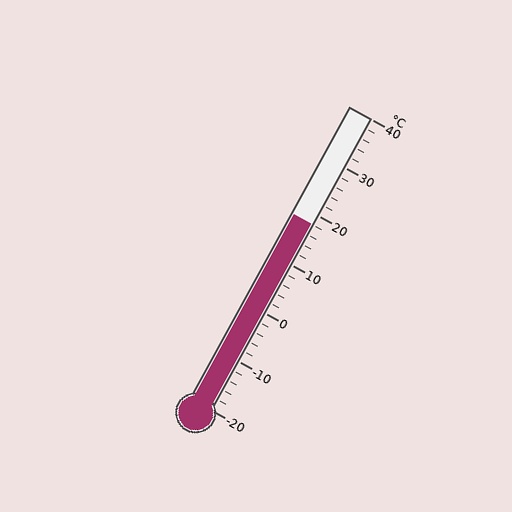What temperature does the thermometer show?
The thermometer shows approximately 18°C.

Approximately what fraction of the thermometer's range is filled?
The thermometer is filled to approximately 65% of its range.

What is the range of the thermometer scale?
The thermometer scale ranges from -20°C to 40°C.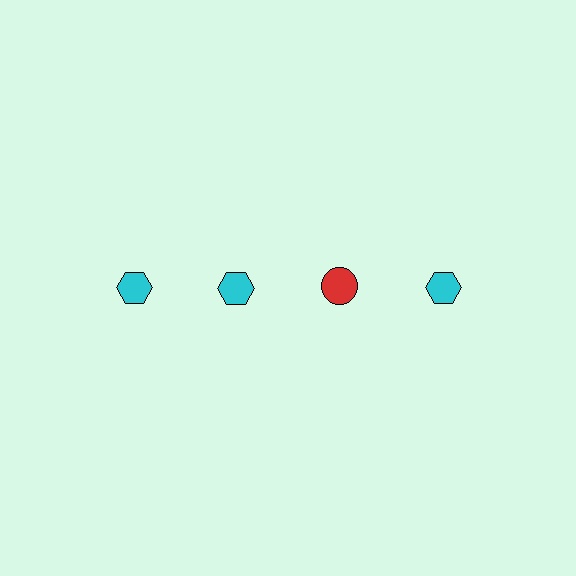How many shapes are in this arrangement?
There are 4 shapes arranged in a grid pattern.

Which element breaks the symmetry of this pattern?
The red circle in the top row, center column breaks the symmetry. All other shapes are cyan hexagons.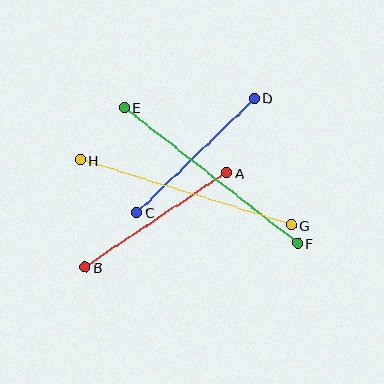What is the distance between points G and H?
The distance is approximately 221 pixels.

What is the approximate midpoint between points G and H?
The midpoint is at approximately (186, 193) pixels.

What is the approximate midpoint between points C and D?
The midpoint is at approximately (196, 155) pixels.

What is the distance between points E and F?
The distance is approximately 221 pixels.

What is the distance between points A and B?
The distance is approximately 170 pixels.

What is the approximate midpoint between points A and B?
The midpoint is at approximately (156, 220) pixels.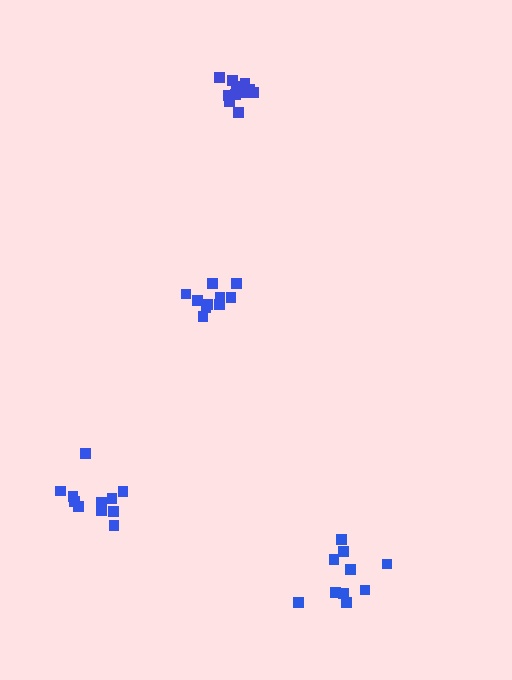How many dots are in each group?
Group 1: 12 dots, Group 2: 10 dots, Group 3: 10 dots, Group 4: 11 dots (43 total).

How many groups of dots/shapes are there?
There are 4 groups.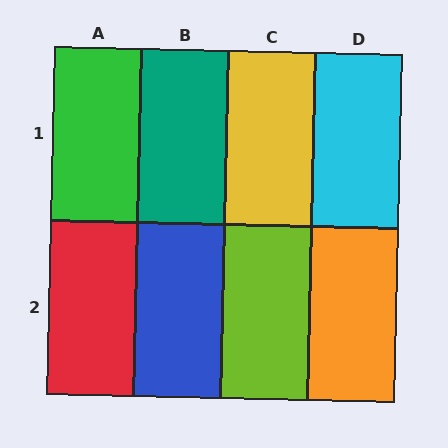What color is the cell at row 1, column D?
Cyan.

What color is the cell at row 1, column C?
Yellow.